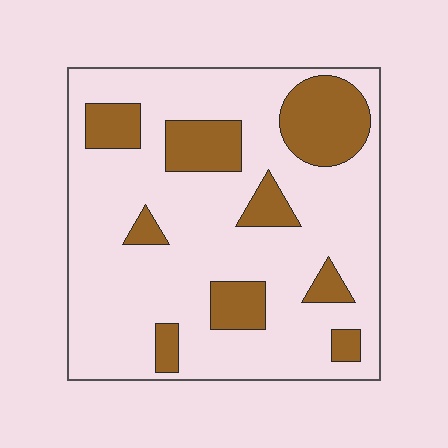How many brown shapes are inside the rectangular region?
9.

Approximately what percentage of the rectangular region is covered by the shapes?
Approximately 25%.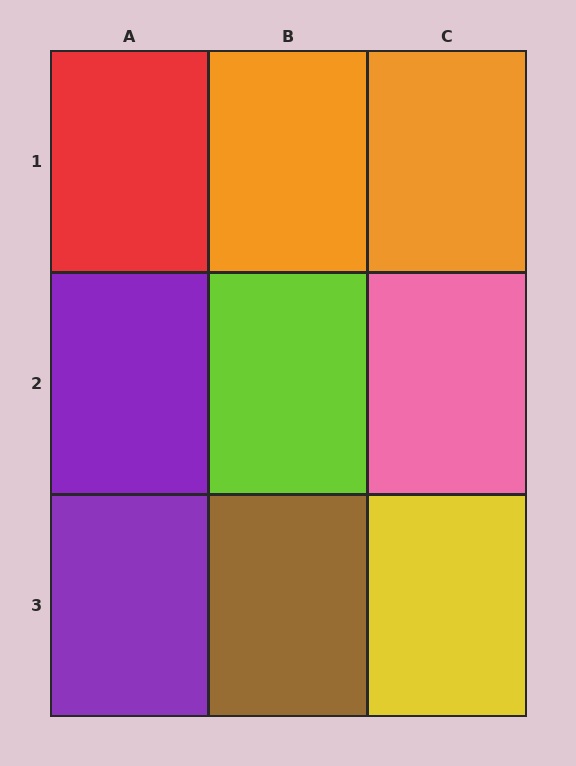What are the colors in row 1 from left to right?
Red, orange, orange.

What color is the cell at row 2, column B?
Lime.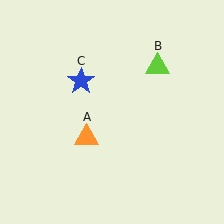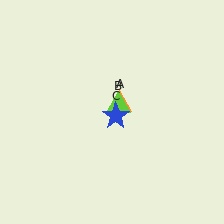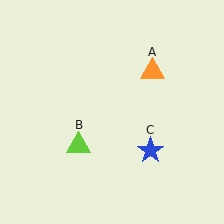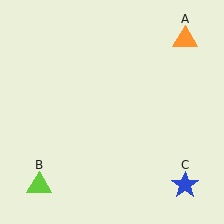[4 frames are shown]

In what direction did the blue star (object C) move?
The blue star (object C) moved down and to the right.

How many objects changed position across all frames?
3 objects changed position: orange triangle (object A), lime triangle (object B), blue star (object C).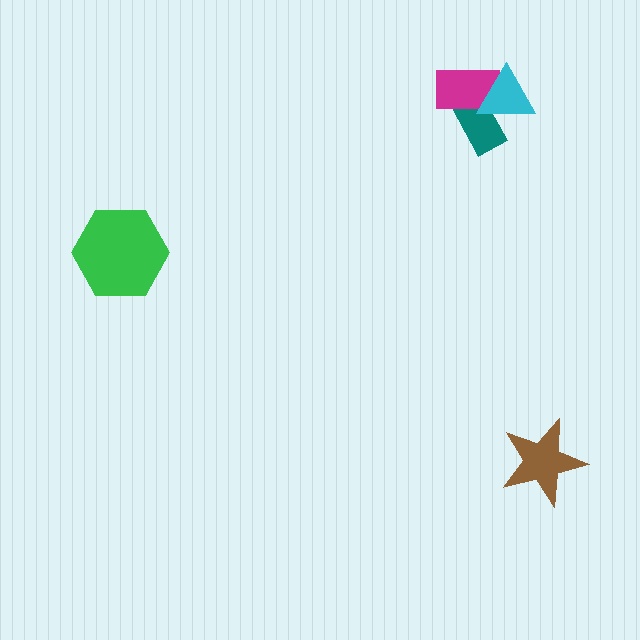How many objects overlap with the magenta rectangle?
2 objects overlap with the magenta rectangle.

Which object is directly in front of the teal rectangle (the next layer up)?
The magenta rectangle is directly in front of the teal rectangle.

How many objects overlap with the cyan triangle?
2 objects overlap with the cyan triangle.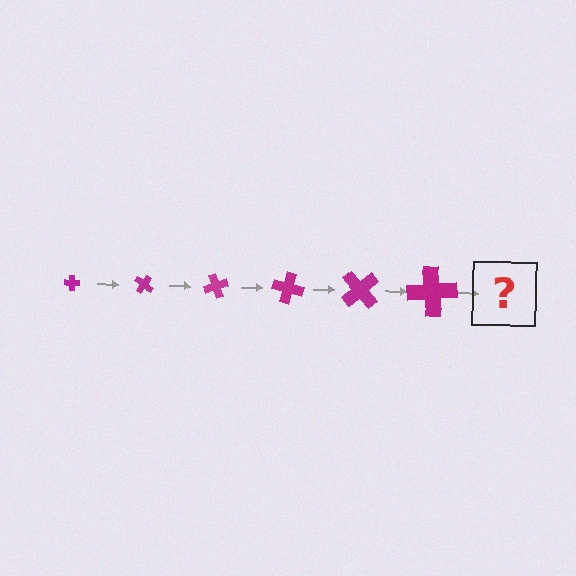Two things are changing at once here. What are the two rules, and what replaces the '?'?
The two rules are that the cross grows larger each step and it rotates 35 degrees each step. The '?' should be a cross, larger than the previous one and rotated 210 degrees from the start.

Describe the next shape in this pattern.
It should be a cross, larger than the previous one and rotated 210 degrees from the start.